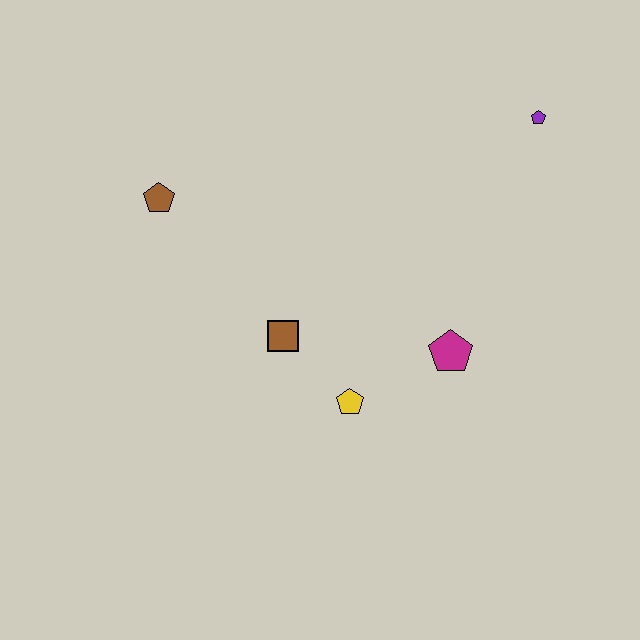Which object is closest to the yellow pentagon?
The brown square is closest to the yellow pentagon.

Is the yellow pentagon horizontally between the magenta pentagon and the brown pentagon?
Yes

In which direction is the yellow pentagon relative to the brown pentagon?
The yellow pentagon is below the brown pentagon.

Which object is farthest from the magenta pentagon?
The brown pentagon is farthest from the magenta pentagon.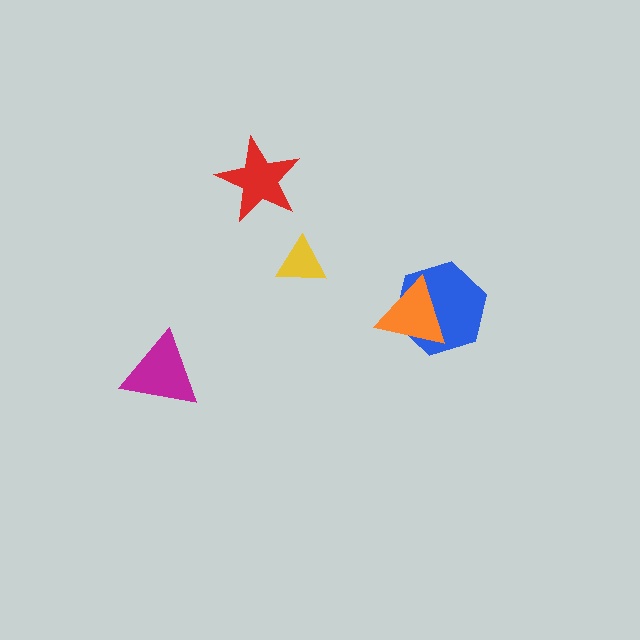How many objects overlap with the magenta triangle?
0 objects overlap with the magenta triangle.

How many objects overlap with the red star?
0 objects overlap with the red star.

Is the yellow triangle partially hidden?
No, no other shape covers it.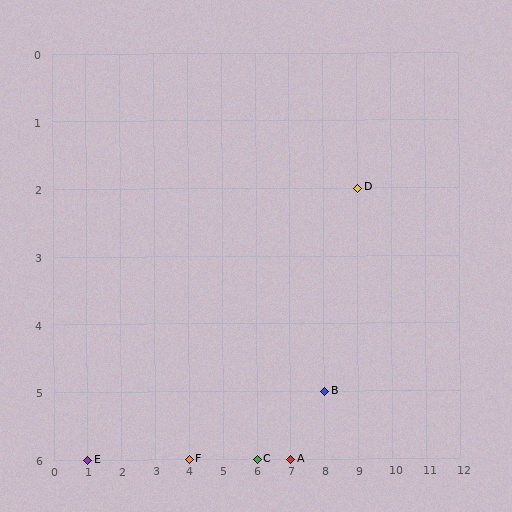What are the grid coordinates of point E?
Point E is at grid coordinates (1, 6).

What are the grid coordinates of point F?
Point F is at grid coordinates (4, 6).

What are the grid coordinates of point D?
Point D is at grid coordinates (9, 2).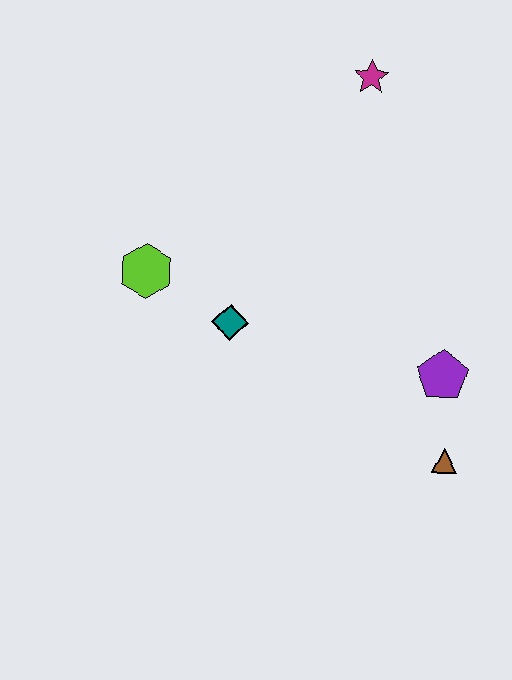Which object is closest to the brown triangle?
The purple pentagon is closest to the brown triangle.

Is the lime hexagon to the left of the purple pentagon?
Yes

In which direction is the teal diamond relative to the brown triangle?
The teal diamond is to the left of the brown triangle.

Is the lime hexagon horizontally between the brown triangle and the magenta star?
No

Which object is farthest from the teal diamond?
The magenta star is farthest from the teal diamond.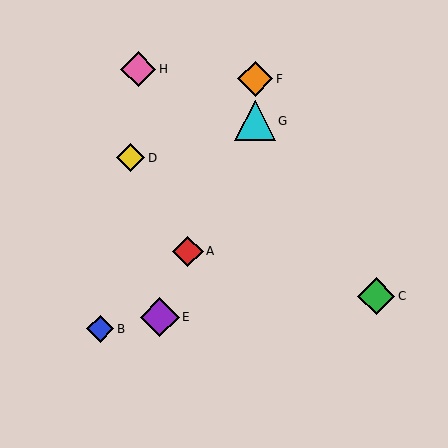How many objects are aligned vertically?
2 objects (F, G) are aligned vertically.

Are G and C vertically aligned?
No, G is at x≈255 and C is at x≈376.